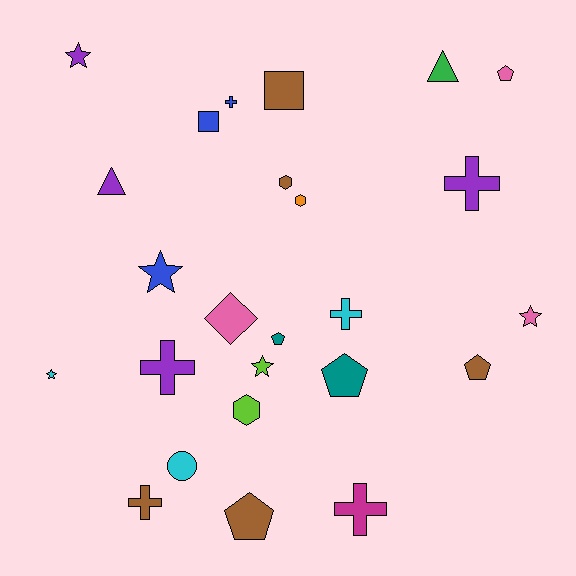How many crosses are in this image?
There are 6 crosses.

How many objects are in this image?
There are 25 objects.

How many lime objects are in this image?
There are 2 lime objects.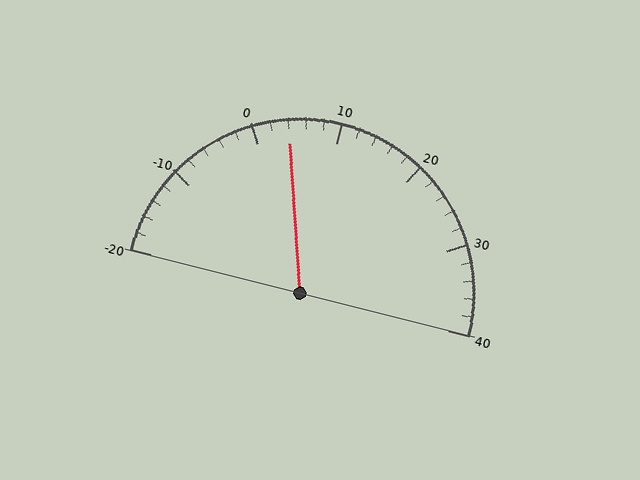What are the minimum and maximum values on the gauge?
The gauge ranges from -20 to 40.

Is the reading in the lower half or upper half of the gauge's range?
The reading is in the lower half of the range (-20 to 40).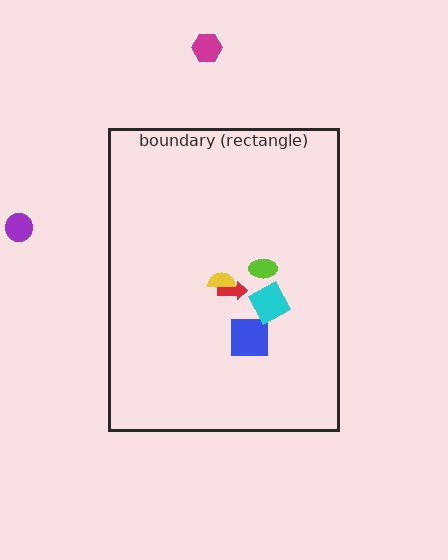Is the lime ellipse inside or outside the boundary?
Inside.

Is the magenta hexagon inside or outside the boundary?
Outside.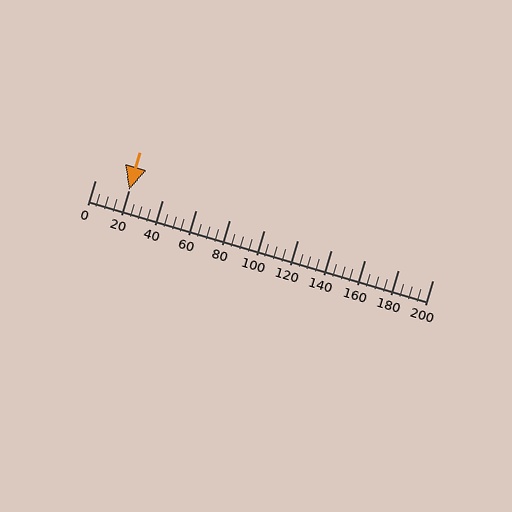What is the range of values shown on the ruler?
The ruler shows values from 0 to 200.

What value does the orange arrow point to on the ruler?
The orange arrow points to approximately 20.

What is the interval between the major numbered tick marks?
The major tick marks are spaced 20 units apart.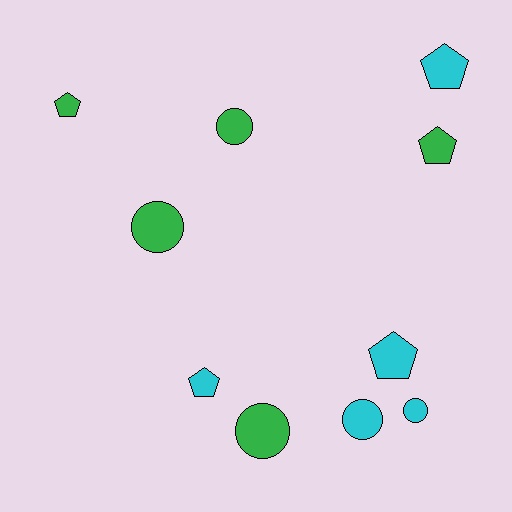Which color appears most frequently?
Cyan, with 5 objects.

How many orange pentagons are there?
There are no orange pentagons.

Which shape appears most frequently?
Circle, with 5 objects.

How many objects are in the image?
There are 10 objects.